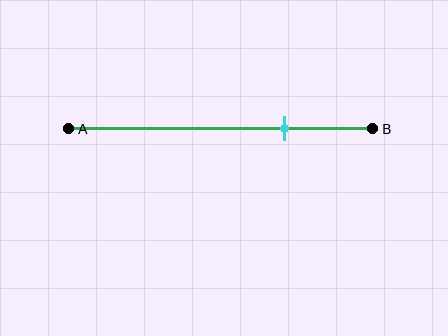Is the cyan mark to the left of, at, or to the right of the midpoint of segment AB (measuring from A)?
The cyan mark is to the right of the midpoint of segment AB.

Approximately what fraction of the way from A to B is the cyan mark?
The cyan mark is approximately 70% of the way from A to B.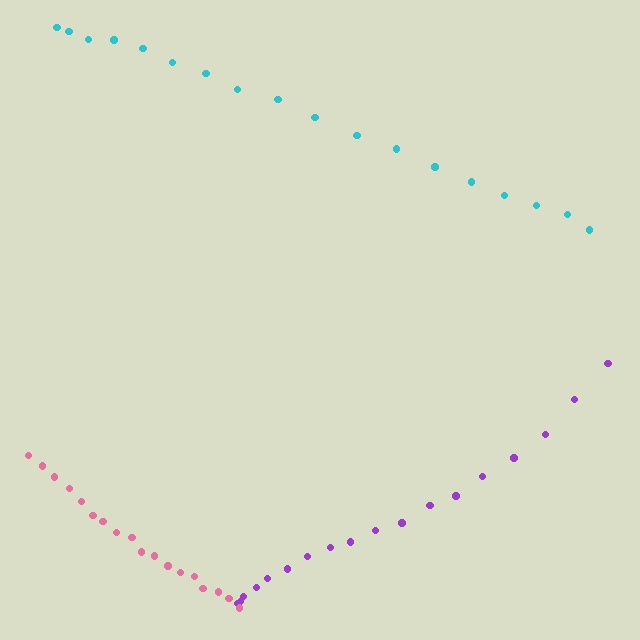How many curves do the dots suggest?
There are 3 distinct paths.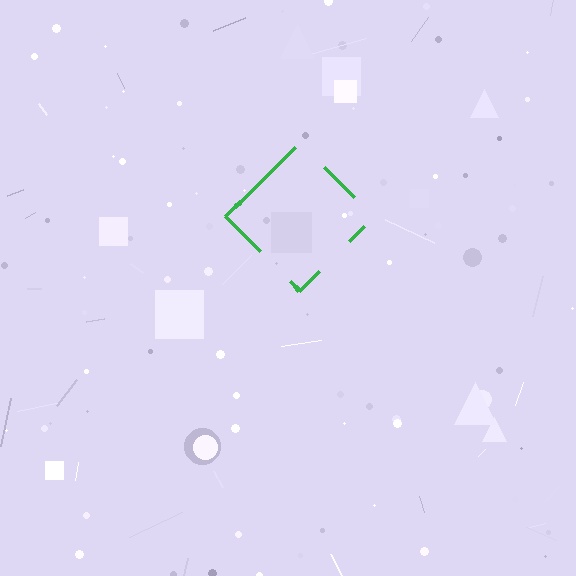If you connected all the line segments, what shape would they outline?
They would outline a diamond.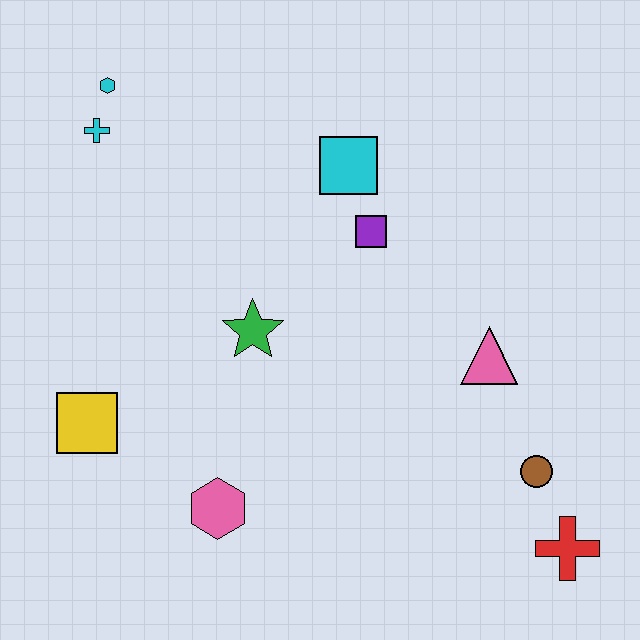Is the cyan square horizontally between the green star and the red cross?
Yes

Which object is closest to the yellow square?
The pink hexagon is closest to the yellow square.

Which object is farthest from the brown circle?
The cyan hexagon is farthest from the brown circle.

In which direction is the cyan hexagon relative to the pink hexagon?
The cyan hexagon is above the pink hexagon.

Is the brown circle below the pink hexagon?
No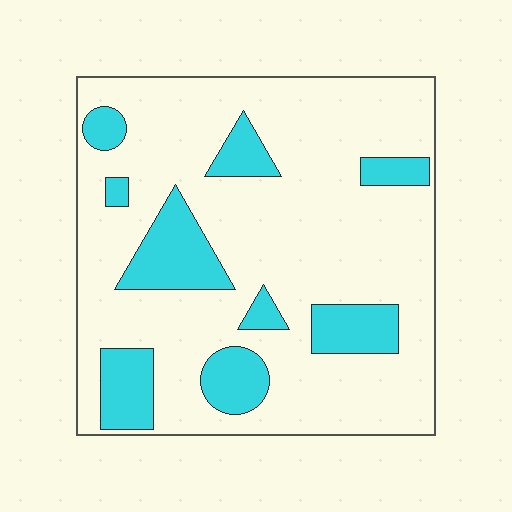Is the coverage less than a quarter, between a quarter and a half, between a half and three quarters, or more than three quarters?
Less than a quarter.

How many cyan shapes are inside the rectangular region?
9.